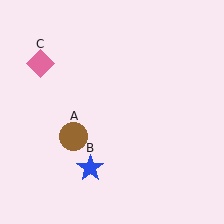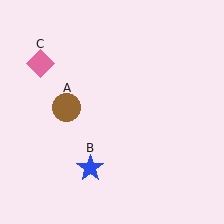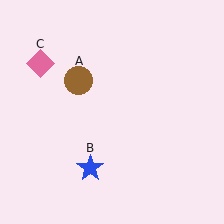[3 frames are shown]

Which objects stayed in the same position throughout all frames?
Blue star (object B) and pink diamond (object C) remained stationary.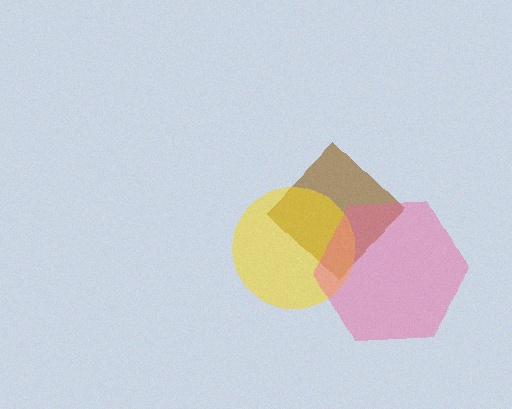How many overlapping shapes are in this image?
There are 3 overlapping shapes in the image.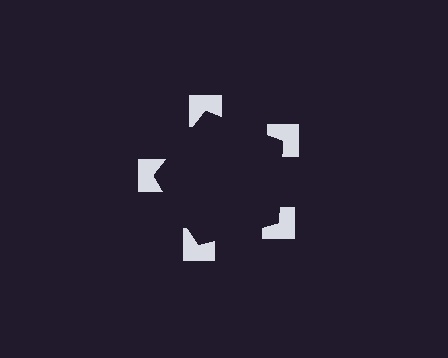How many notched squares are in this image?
There are 5 — one at each vertex of the illusory pentagon.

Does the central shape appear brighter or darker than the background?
It typically appears slightly darker than the background, even though no actual brightness change is drawn.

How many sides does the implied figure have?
5 sides.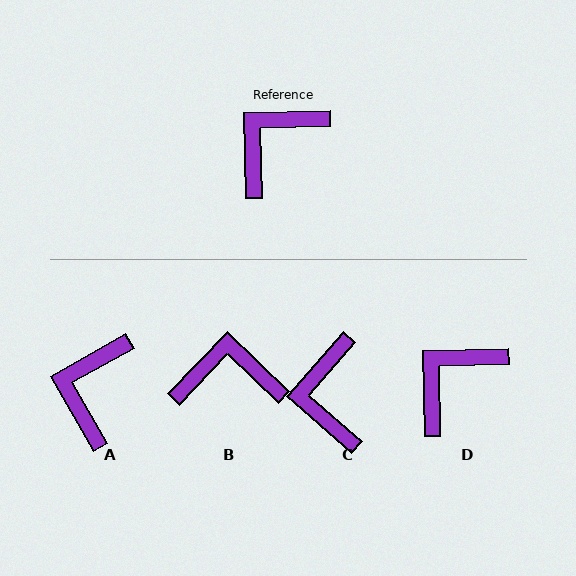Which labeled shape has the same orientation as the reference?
D.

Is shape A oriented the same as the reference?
No, it is off by about 28 degrees.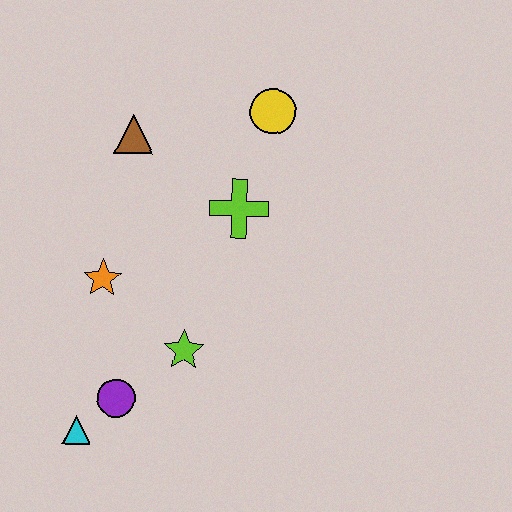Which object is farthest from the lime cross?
The cyan triangle is farthest from the lime cross.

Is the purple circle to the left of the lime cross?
Yes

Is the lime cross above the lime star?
Yes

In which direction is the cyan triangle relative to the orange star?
The cyan triangle is below the orange star.